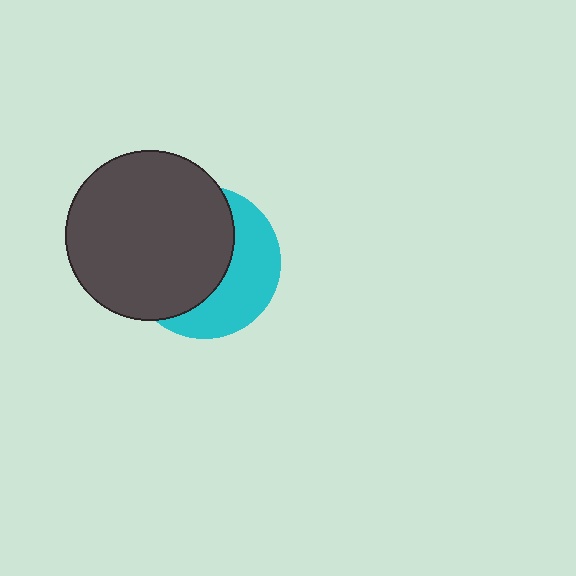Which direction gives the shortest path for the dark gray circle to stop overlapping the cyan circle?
Moving left gives the shortest separation.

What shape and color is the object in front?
The object in front is a dark gray circle.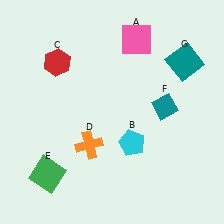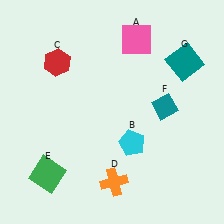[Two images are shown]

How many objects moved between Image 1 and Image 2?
1 object moved between the two images.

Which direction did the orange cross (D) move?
The orange cross (D) moved down.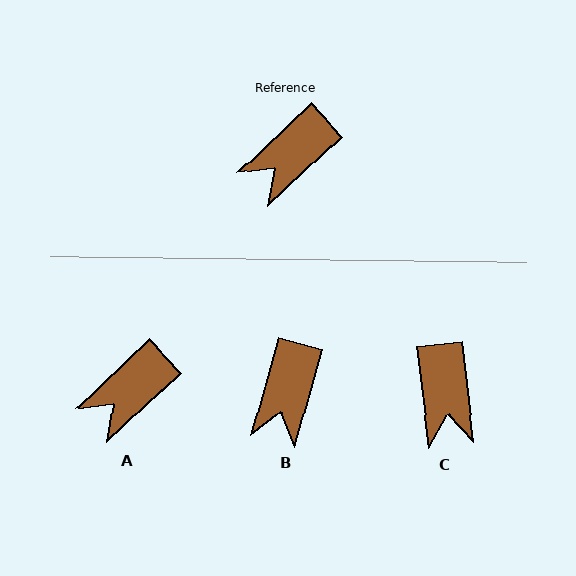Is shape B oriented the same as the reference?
No, it is off by about 31 degrees.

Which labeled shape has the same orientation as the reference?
A.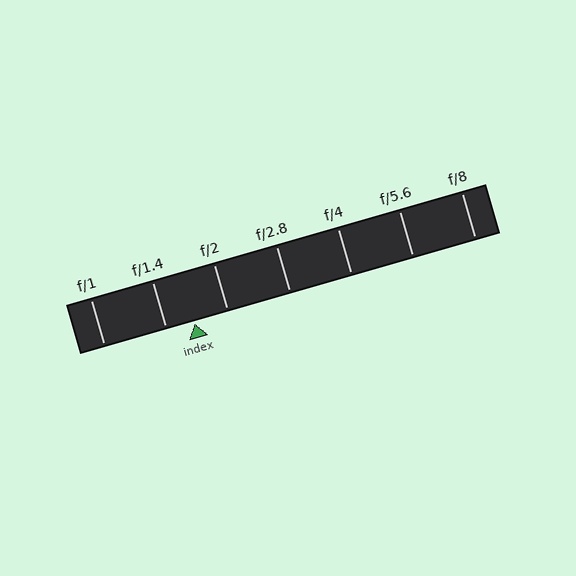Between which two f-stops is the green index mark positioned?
The index mark is between f/1.4 and f/2.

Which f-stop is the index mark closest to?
The index mark is closest to f/1.4.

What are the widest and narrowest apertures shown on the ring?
The widest aperture shown is f/1 and the narrowest is f/8.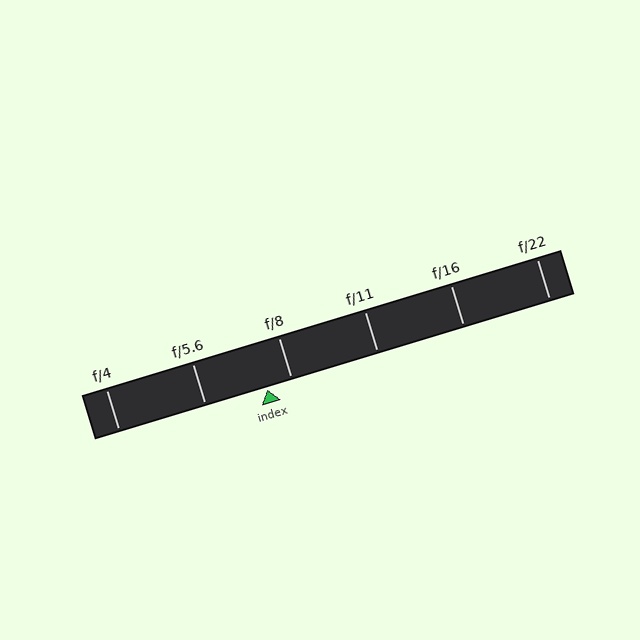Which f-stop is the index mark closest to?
The index mark is closest to f/8.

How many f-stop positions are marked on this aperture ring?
There are 6 f-stop positions marked.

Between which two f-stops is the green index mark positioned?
The index mark is between f/5.6 and f/8.